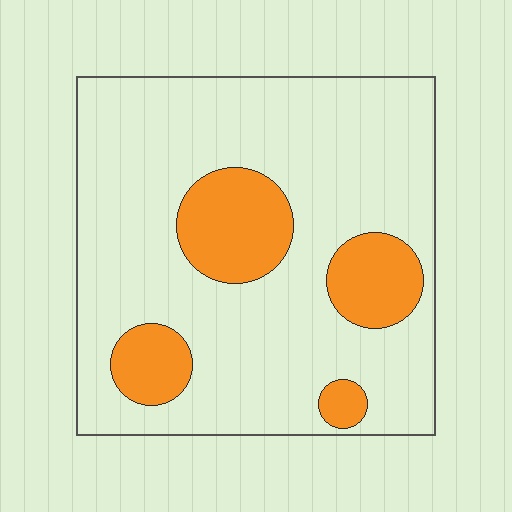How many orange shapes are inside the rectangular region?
4.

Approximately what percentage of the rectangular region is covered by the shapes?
Approximately 20%.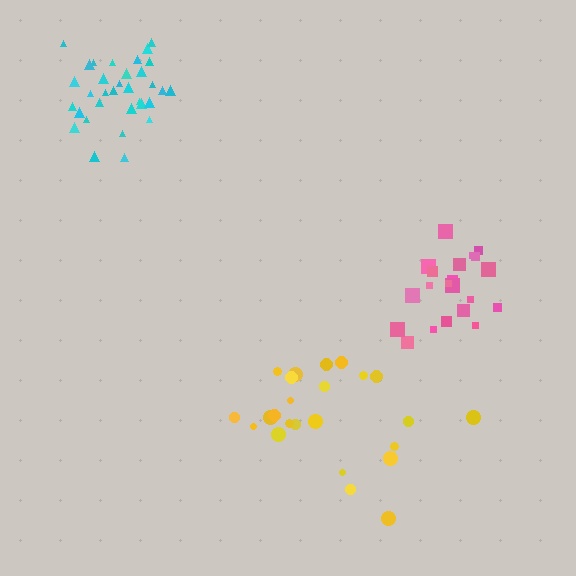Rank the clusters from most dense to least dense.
cyan, pink, yellow.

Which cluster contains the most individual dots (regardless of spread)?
Cyan (33).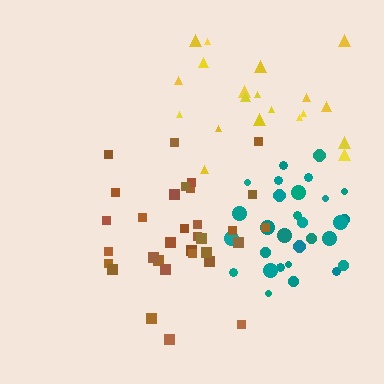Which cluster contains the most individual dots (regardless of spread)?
Brown (32).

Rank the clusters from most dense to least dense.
brown, teal, yellow.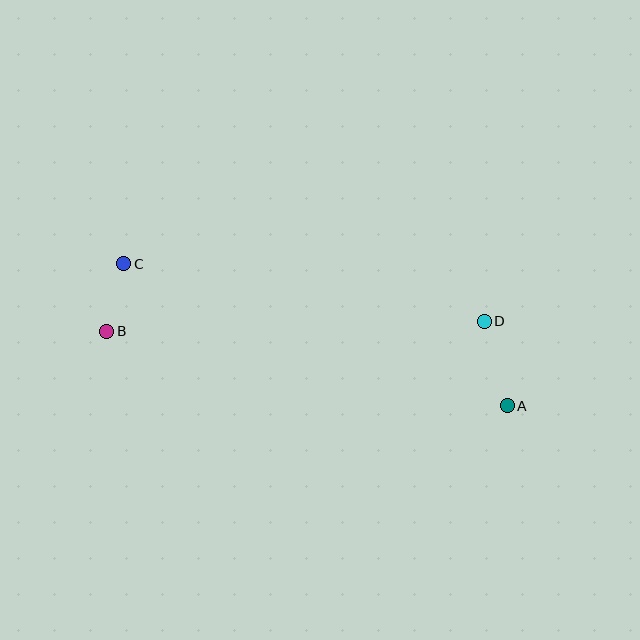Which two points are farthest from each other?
Points A and C are farthest from each other.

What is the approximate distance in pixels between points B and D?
The distance between B and D is approximately 378 pixels.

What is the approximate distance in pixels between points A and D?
The distance between A and D is approximately 88 pixels.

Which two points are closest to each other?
Points B and C are closest to each other.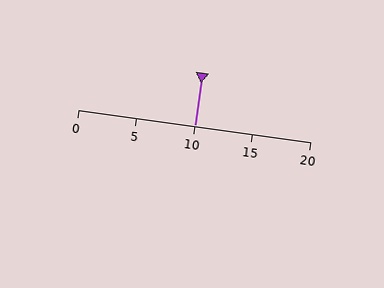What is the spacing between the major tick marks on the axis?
The major ticks are spaced 5 apart.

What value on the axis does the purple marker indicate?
The marker indicates approximately 10.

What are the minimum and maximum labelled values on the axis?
The axis runs from 0 to 20.